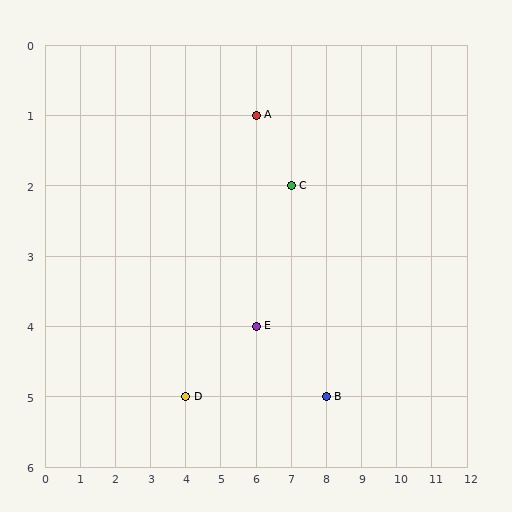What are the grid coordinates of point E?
Point E is at grid coordinates (6, 4).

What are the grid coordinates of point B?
Point B is at grid coordinates (8, 5).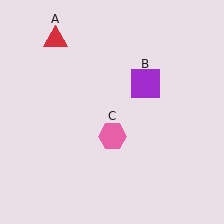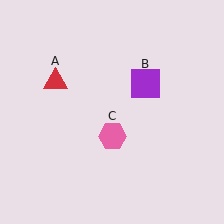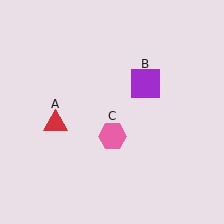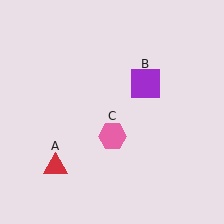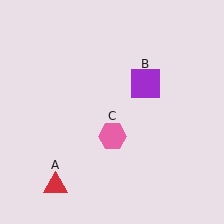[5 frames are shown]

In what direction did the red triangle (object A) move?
The red triangle (object A) moved down.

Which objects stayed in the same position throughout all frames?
Purple square (object B) and pink hexagon (object C) remained stationary.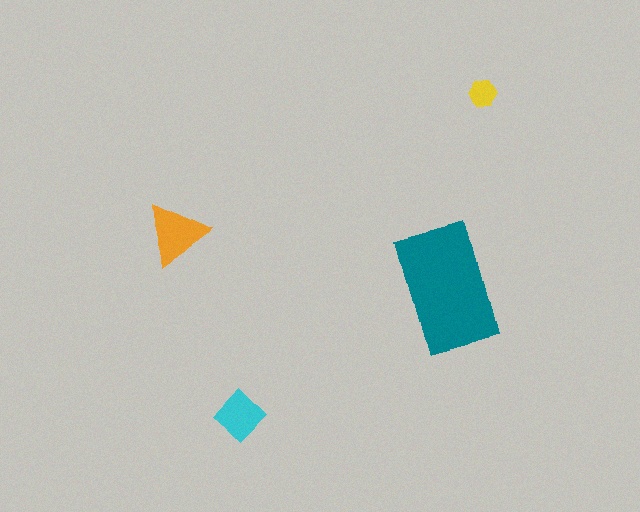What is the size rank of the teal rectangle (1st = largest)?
1st.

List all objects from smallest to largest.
The yellow hexagon, the cyan diamond, the orange triangle, the teal rectangle.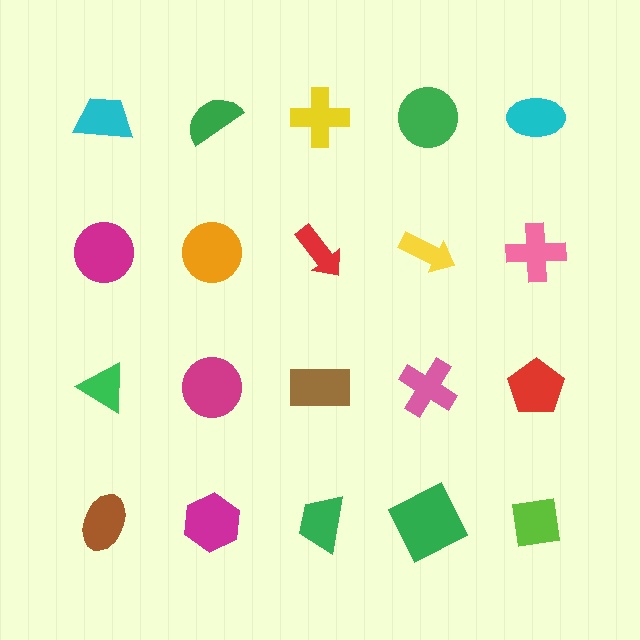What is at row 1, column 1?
A cyan trapezoid.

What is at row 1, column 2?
A green semicircle.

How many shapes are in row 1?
5 shapes.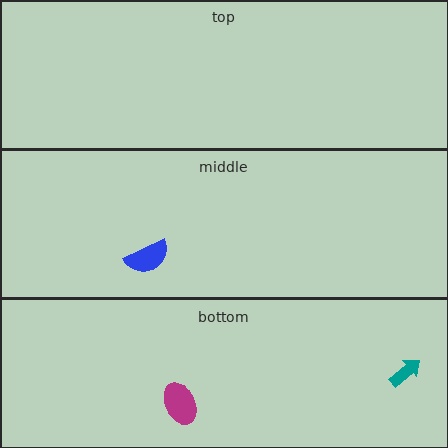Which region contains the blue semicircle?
The middle region.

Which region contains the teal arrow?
The bottom region.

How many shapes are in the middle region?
1.